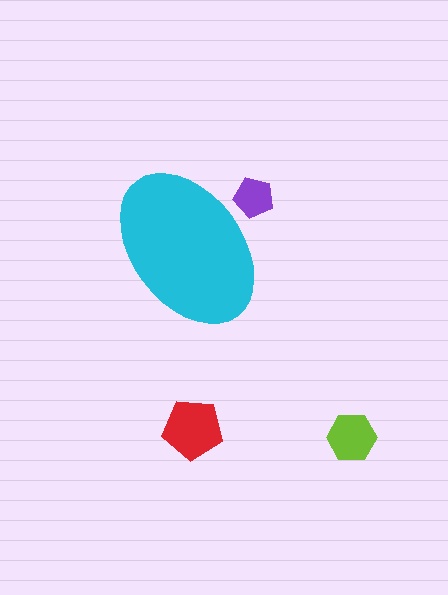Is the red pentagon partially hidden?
No, the red pentagon is fully visible.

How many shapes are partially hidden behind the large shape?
1 shape is partially hidden.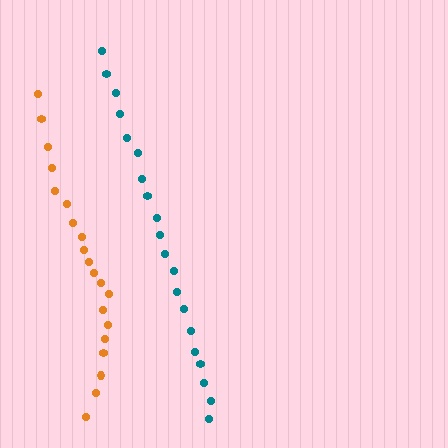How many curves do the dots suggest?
There are 2 distinct paths.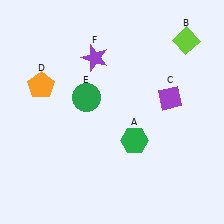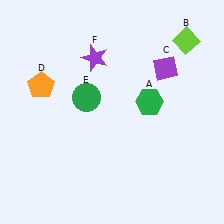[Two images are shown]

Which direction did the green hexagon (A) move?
The green hexagon (A) moved up.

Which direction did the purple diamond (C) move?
The purple diamond (C) moved up.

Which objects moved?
The objects that moved are: the green hexagon (A), the purple diamond (C).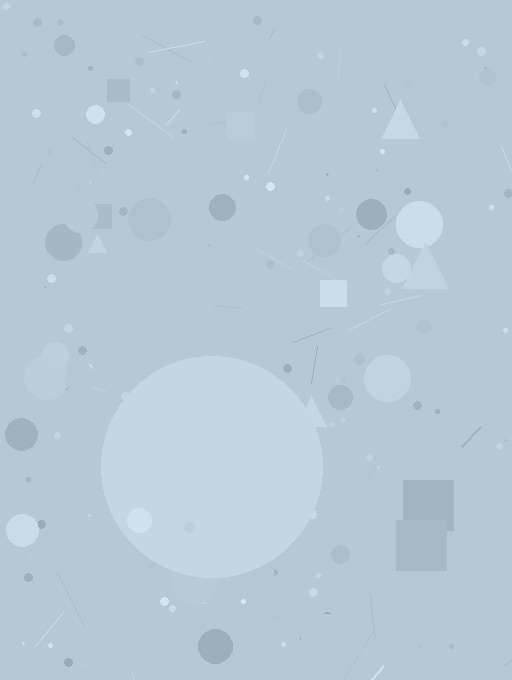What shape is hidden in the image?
A circle is hidden in the image.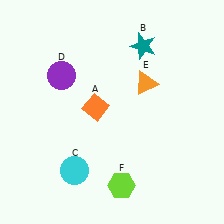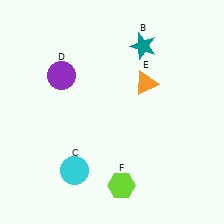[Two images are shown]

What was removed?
The orange diamond (A) was removed in Image 2.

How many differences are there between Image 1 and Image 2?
There is 1 difference between the two images.